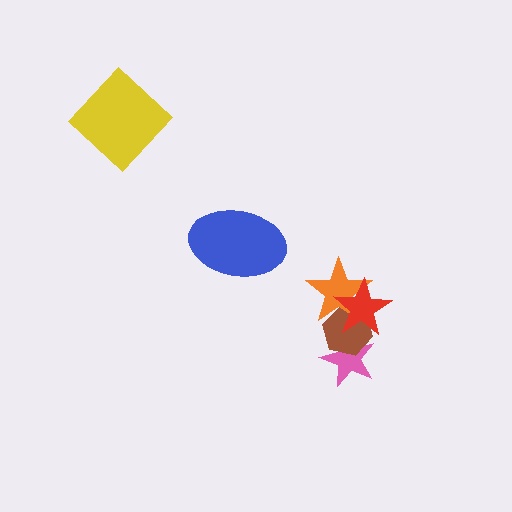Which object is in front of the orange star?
The red star is in front of the orange star.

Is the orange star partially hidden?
Yes, it is partially covered by another shape.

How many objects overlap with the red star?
3 objects overlap with the red star.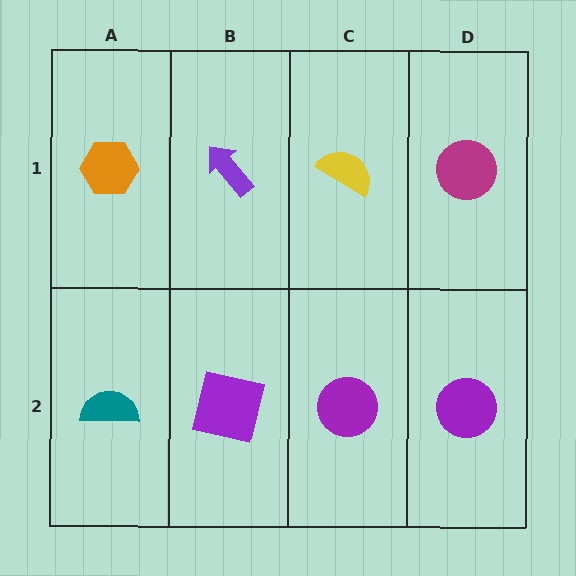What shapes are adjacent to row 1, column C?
A purple circle (row 2, column C), a purple arrow (row 1, column B), a magenta circle (row 1, column D).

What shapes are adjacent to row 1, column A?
A teal semicircle (row 2, column A), a purple arrow (row 1, column B).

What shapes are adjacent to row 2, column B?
A purple arrow (row 1, column B), a teal semicircle (row 2, column A), a purple circle (row 2, column C).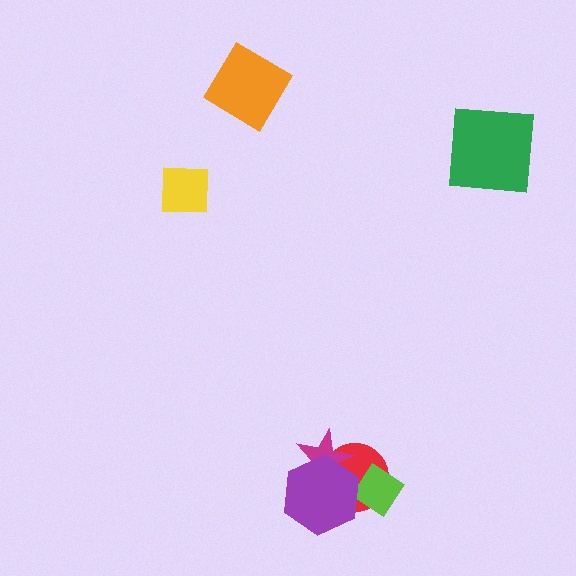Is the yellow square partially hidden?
No, no other shape covers it.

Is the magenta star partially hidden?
Yes, it is partially covered by another shape.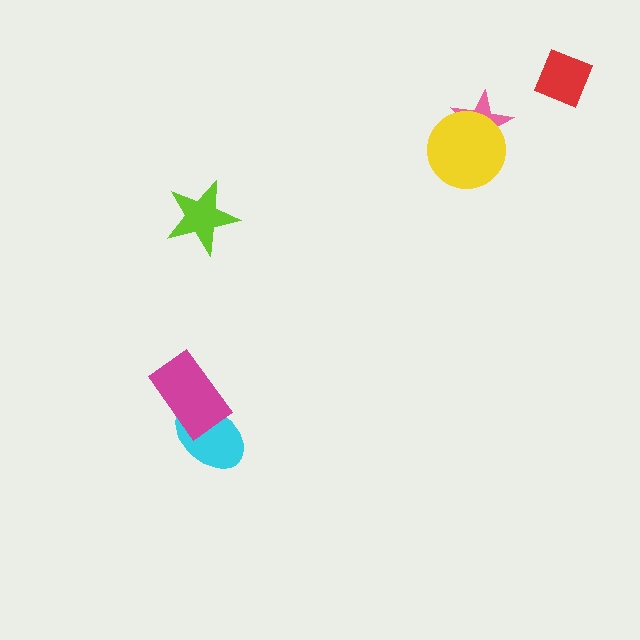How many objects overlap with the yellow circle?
1 object overlaps with the yellow circle.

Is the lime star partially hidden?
No, no other shape covers it.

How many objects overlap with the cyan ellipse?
1 object overlaps with the cyan ellipse.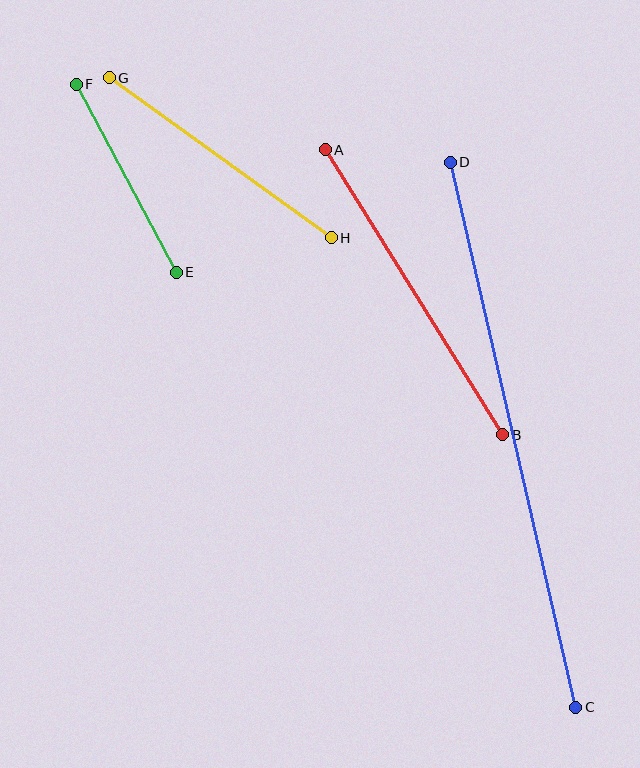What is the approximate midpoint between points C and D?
The midpoint is at approximately (513, 435) pixels.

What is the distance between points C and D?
The distance is approximately 559 pixels.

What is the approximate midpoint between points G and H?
The midpoint is at approximately (220, 158) pixels.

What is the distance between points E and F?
The distance is approximately 213 pixels.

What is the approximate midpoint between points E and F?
The midpoint is at approximately (126, 178) pixels.